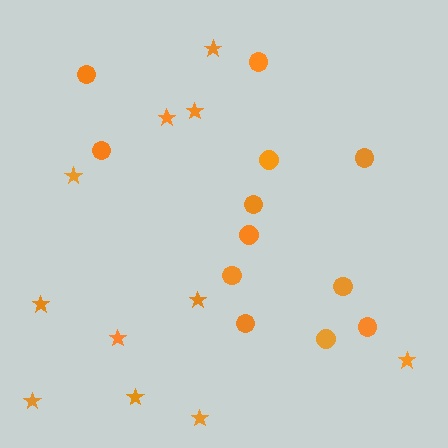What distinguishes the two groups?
There are 2 groups: one group of circles (12) and one group of stars (11).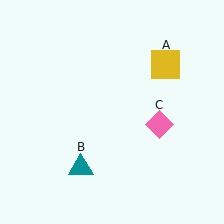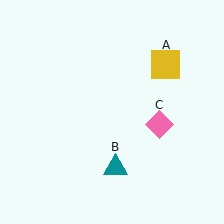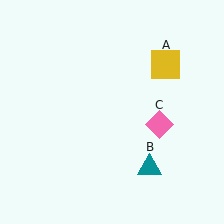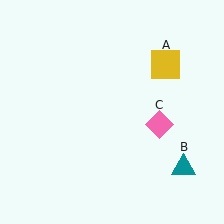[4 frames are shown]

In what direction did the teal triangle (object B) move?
The teal triangle (object B) moved right.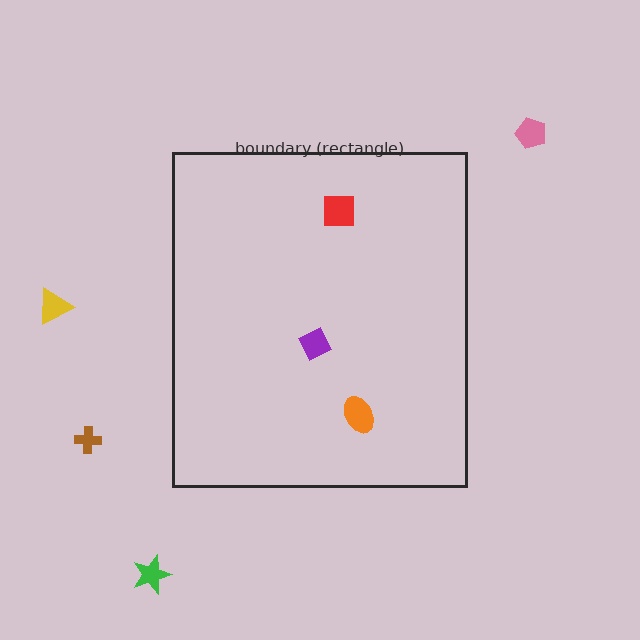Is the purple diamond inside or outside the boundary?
Inside.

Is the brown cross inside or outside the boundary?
Outside.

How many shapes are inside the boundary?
3 inside, 4 outside.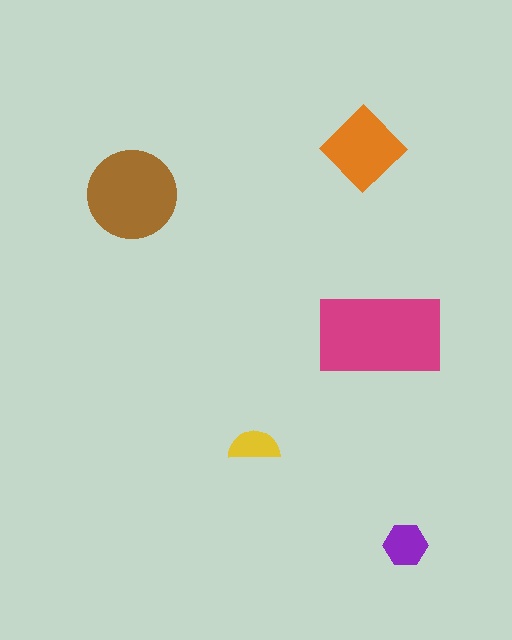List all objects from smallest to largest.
The yellow semicircle, the purple hexagon, the orange diamond, the brown circle, the magenta rectangle.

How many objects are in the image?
There are 5 objects in the image.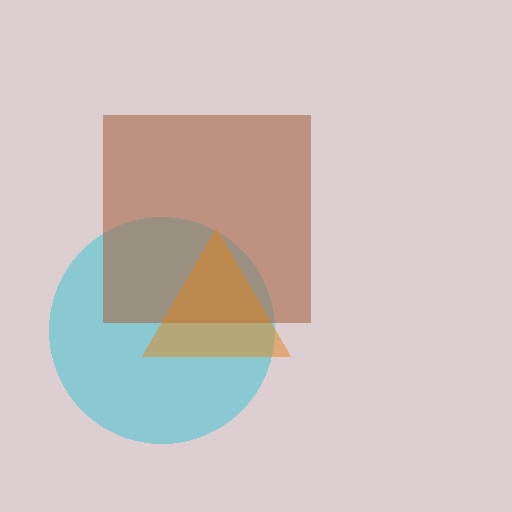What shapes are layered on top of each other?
The layered shapes are: a cyan circle, a brown square, an orange triangle.